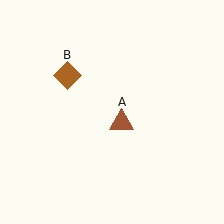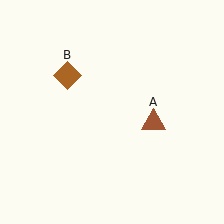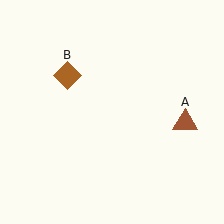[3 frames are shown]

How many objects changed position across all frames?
1 object changed position: brown triangle (object A).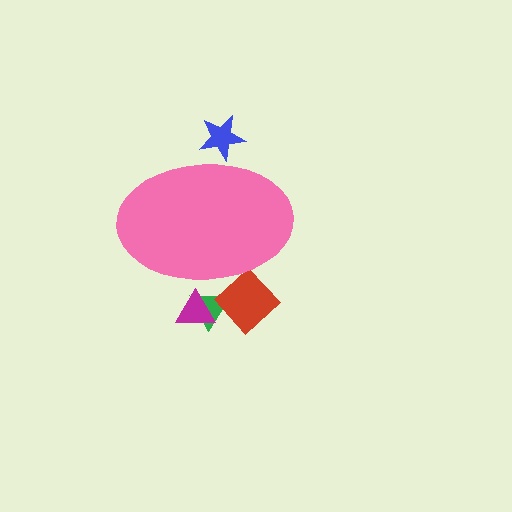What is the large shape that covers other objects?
A pink ellipse.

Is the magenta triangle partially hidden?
Yes, the magenta triangle is partially hidden behind the pink ellipse.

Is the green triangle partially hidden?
Yes, the green triangle is partially hidden behind the pink ellipse.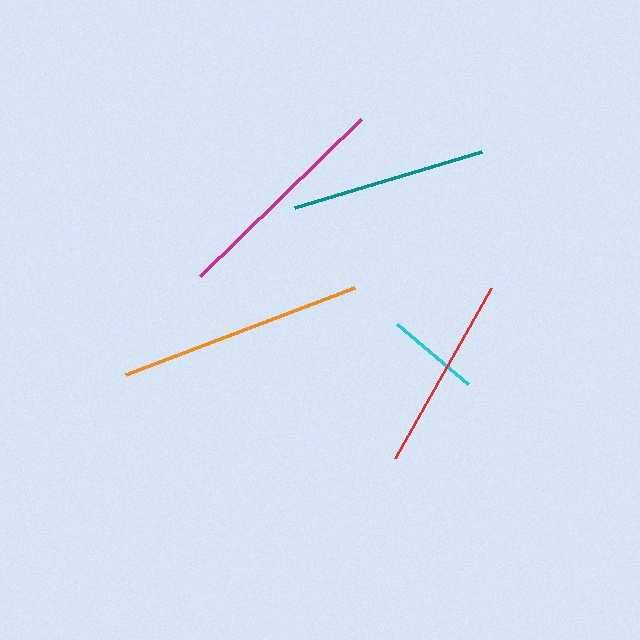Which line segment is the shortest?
The cyan line is the shortest at approximately 93 pixels.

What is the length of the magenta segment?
The magenta segment is approximately 226 pixels long.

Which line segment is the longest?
The orange line is the longest at approximately 245 pixels.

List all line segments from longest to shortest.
From longest to shortest: orange, magenta, teal, red, cyan.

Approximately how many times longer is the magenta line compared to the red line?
The magenta line is approximately 1.2 times the length of the red line.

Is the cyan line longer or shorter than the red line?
The red line is longer than the cyan line.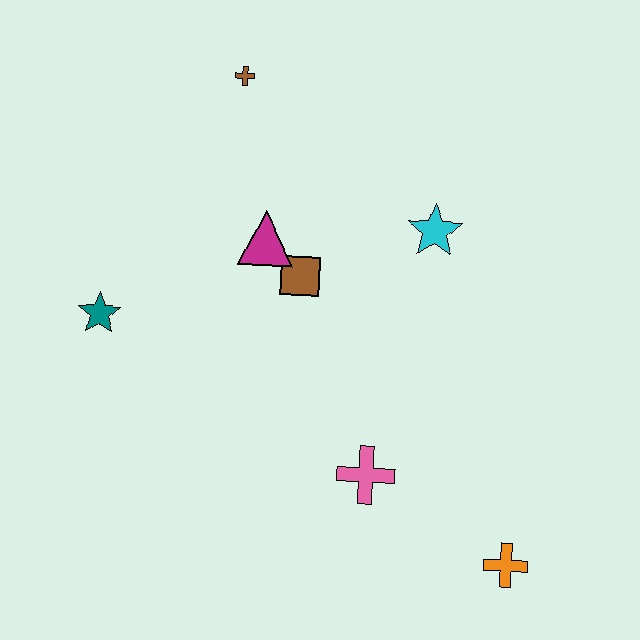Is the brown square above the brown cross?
No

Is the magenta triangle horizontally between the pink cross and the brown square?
No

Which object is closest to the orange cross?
The pink cross is closest to the orange cross.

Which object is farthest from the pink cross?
The brown cross is farthest from the pink cross.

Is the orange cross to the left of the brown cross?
No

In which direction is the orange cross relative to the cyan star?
The orange cross is below the cyan star.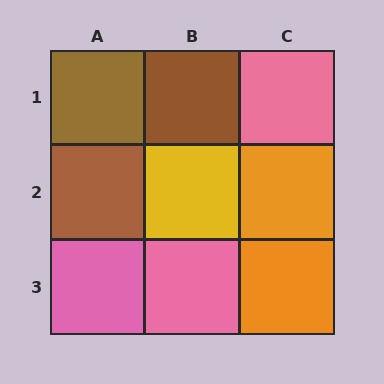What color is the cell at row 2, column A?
Brown.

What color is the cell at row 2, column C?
Orange.